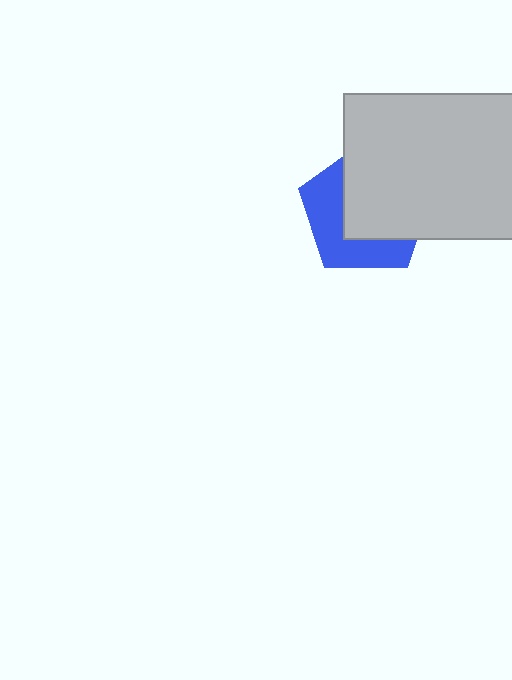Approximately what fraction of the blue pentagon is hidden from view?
Roughly 56% of the blue pentagon is hidden behind the light gray rectangle.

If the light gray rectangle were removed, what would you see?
You would see the complete blue pentagon.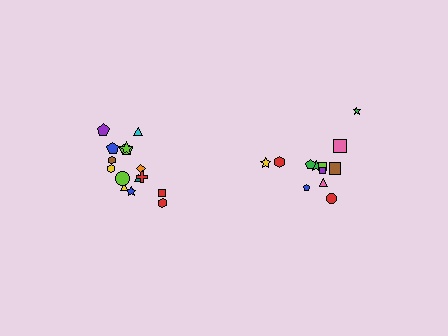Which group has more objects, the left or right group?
The left group.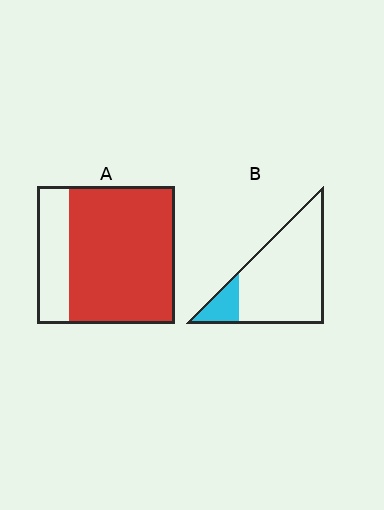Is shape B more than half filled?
No.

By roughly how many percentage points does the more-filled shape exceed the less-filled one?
By roughly 60 percentage points (A over B).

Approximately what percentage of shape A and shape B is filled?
A is approximately 75% and B is approximately 15%.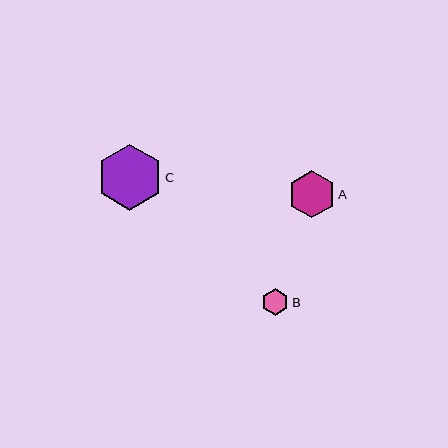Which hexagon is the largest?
Hexagon C is the largest with a size of approximately 66 pixels.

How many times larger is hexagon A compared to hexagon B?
Hexagon A is approximately 1.8 times the size of hexagon B.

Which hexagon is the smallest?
Hexagon B is the smallest with a size of approximately 27 pixels.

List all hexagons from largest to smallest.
From largest to smallest: C, A, B.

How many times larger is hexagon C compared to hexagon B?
Hexagon C is approximately 2.4 times the size of hexagon B.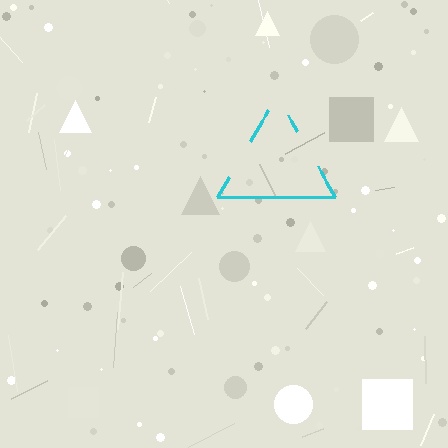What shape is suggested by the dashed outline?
The dashed outline suggests a triangle.